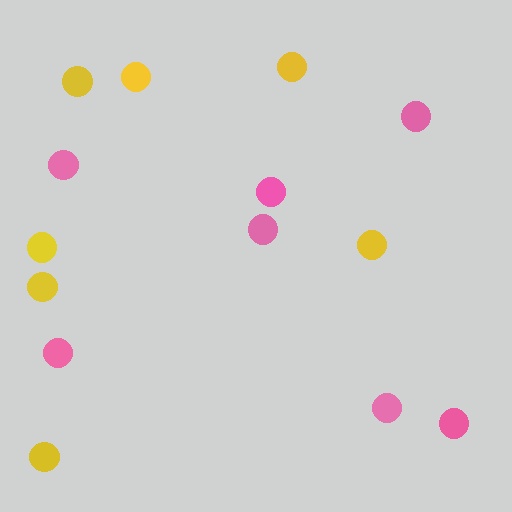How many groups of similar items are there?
There are 2 groups: one group of yellow circles (7) and one group of pink circles (7).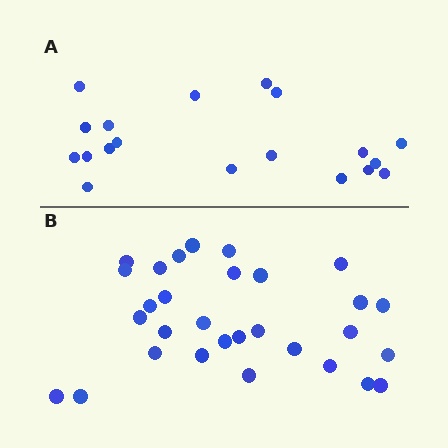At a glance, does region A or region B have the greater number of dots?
Region B (the bottom region) has more dots.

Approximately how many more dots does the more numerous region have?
Region B has roughly 12 or so more dots than region A.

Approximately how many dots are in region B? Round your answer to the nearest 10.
About 30 dots.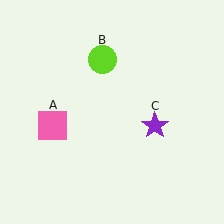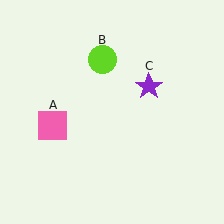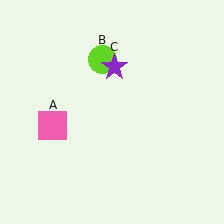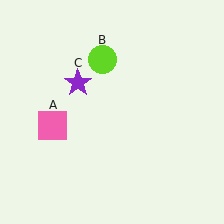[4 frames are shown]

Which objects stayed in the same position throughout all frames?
Pink square (object A) and lime circle (object B) remained stationary.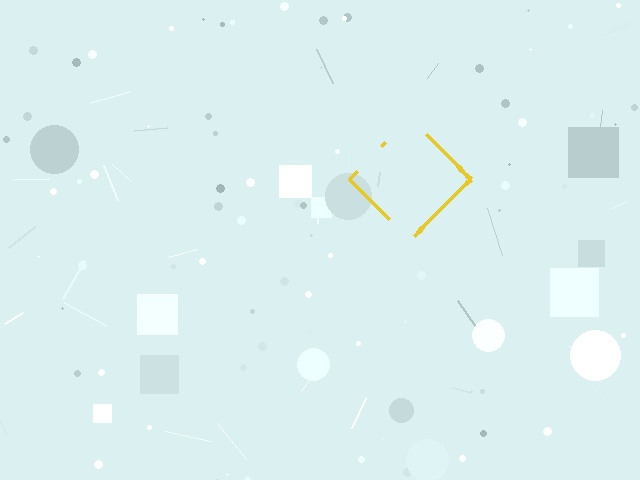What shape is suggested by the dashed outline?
The dashed outline suggests a diamond.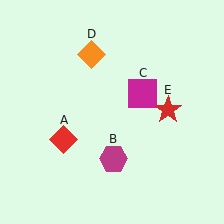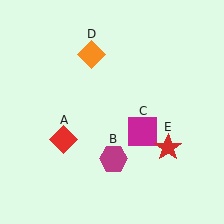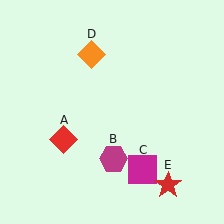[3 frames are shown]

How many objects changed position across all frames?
2 objects changed position: magenta square (object C), red star (object E).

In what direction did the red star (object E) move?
The red star (object E) moved down.